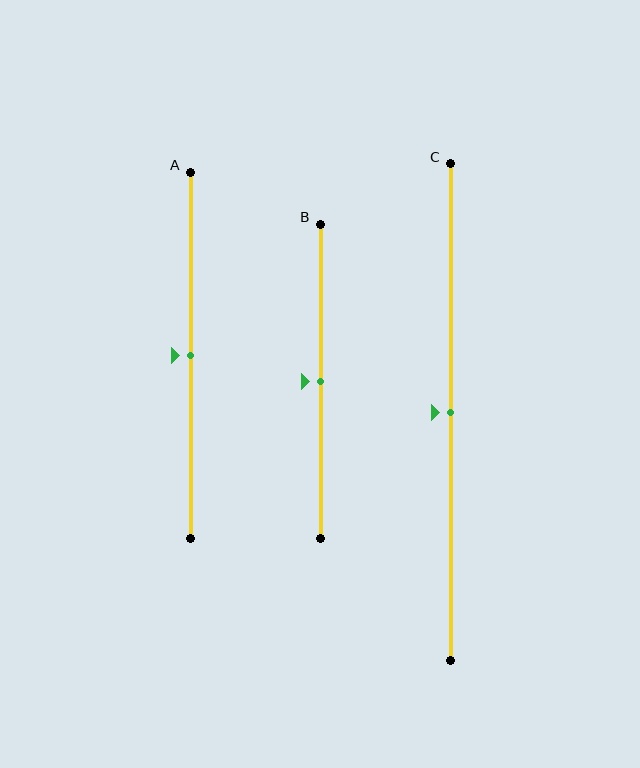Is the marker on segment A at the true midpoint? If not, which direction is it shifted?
Yes, the marker on segment A is at the true midpoint.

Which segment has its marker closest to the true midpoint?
Segment A has its marker closest to the true midpoint.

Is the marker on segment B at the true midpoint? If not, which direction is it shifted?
Yes, the marker on segment B is at the true midpoint.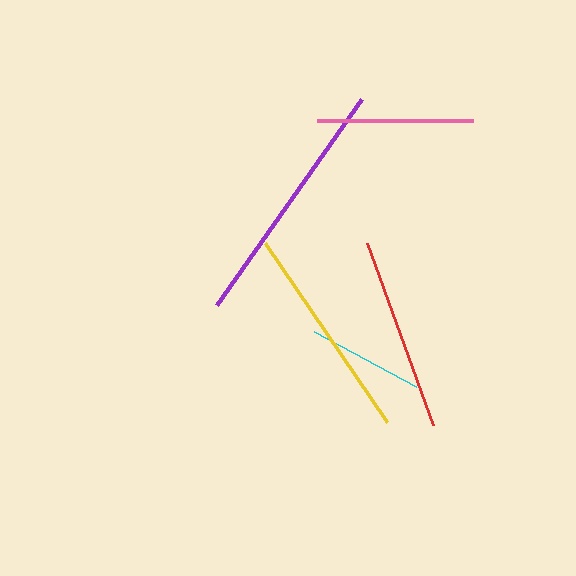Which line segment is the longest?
The purple line is the longest at approximately 252 pixels.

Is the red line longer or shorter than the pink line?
The red line is longer than the pink line.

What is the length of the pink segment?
The pink segment is approximately 155 pixels long.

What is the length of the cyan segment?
The cyan segment is approximately 116 pixels long.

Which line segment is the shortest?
The cyan line is the shortest at approximately 116 pixels.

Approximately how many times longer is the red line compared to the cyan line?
The red line is approximately 1.7 times the length of the cyan line.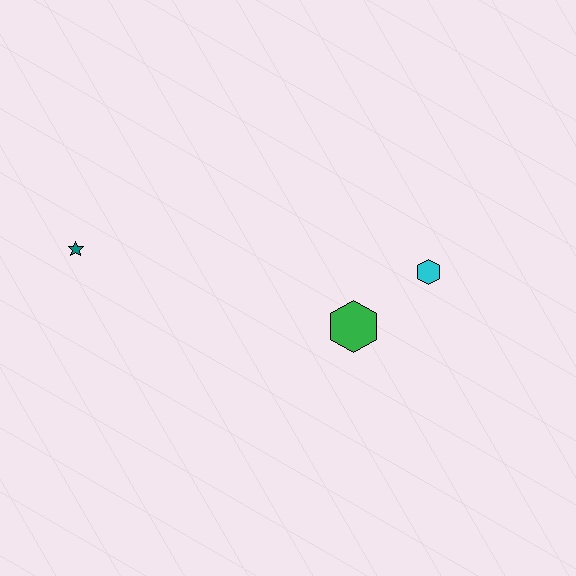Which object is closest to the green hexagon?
The cyan hexagon is closest to the green hexagon.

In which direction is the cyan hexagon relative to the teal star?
The cyan hexagon is to the right of the teal star.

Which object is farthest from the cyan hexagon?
The teal star is farthest from the cyan hexagon.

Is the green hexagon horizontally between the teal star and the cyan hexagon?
Yes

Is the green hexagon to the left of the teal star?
No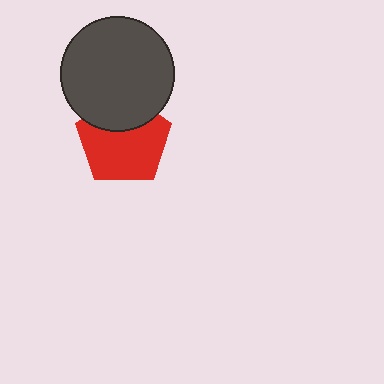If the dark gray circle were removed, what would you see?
You would see the complete red pentagon.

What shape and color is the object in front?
The object in front is a dark gray circle.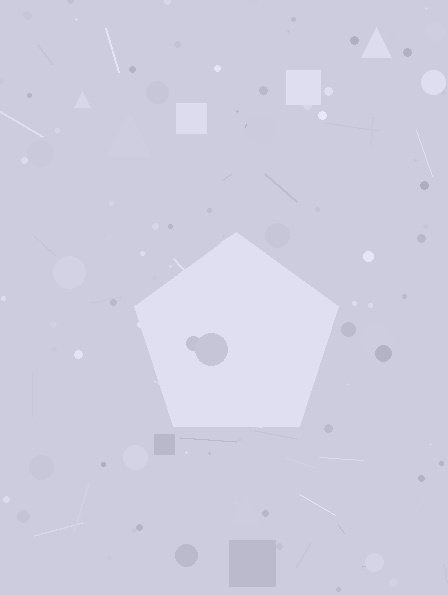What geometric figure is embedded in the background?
A pentagon is embedded in the background.